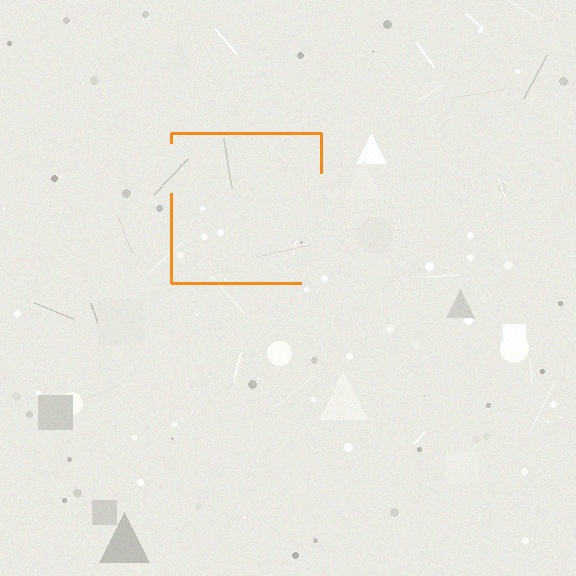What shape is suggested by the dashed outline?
The dashed outline suggests a square.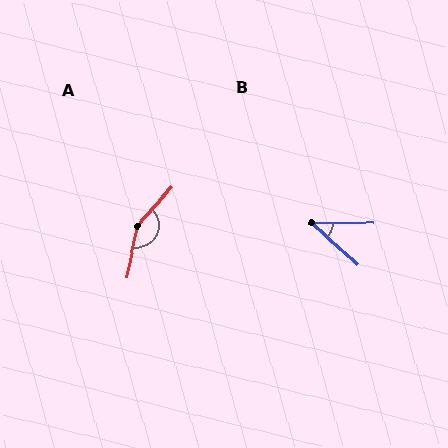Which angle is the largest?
A, at approximately 150 degrees.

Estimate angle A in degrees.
Approximately 150 degrees.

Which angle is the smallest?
B, at approximately 42 degrees.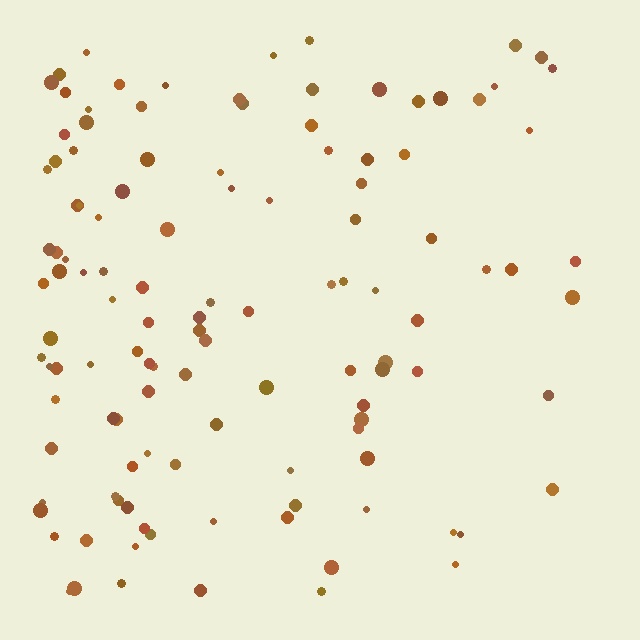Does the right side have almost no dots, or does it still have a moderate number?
Still a moderate number, just noticeably fewer than the left.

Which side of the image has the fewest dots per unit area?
The right.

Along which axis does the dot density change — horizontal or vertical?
Horizontal.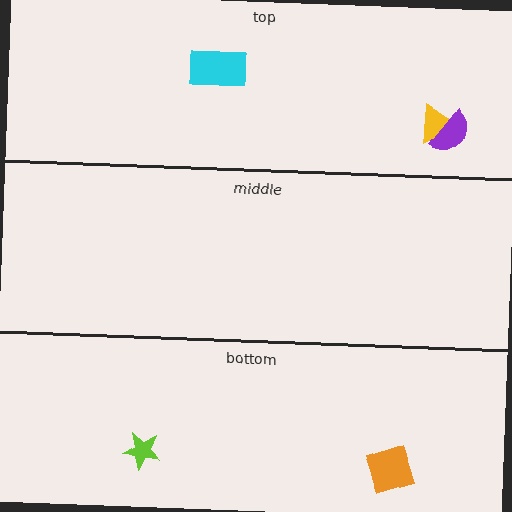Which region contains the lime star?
The bottom region.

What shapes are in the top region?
The yellow triangle, the purple semicircle, the cyan rectangle.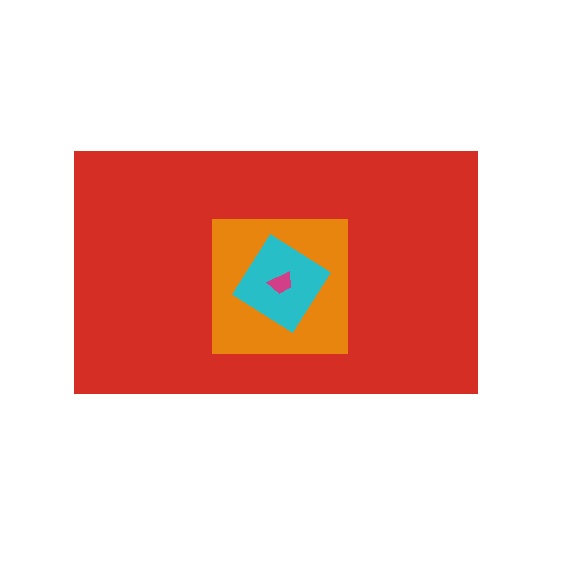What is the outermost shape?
The red rectangle.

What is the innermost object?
The magenta trapezoid.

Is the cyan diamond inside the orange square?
Yes.